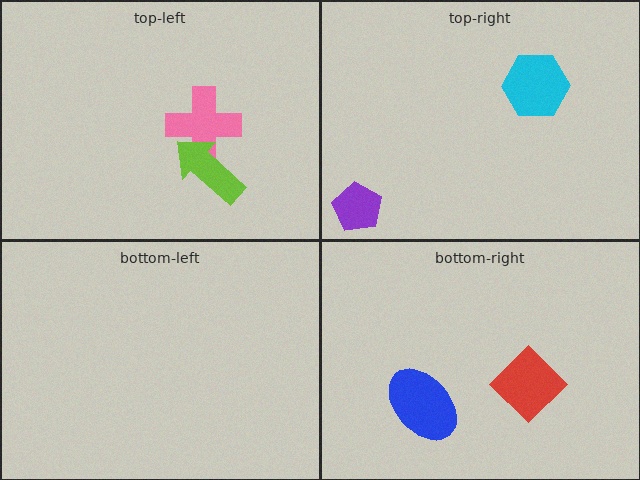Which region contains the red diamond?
The bottom-right region.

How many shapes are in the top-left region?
2.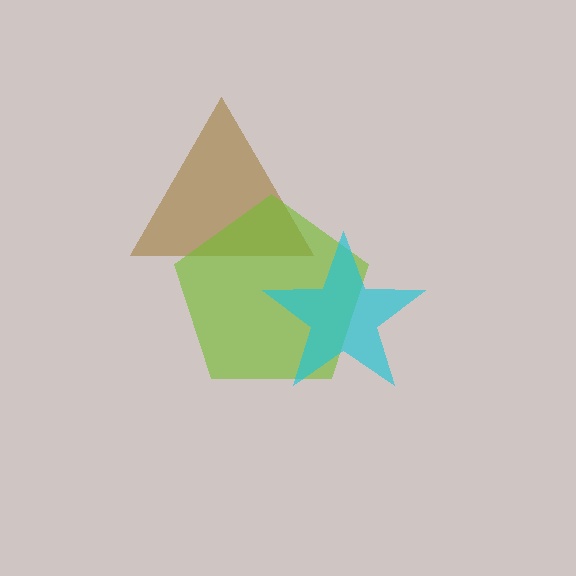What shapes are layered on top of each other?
The layered shapes are: a brown triangle, a lime pentagon, a cyan star.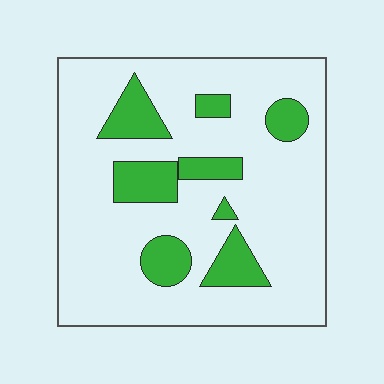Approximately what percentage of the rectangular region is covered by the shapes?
Approximately 20%.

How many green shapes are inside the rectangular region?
8.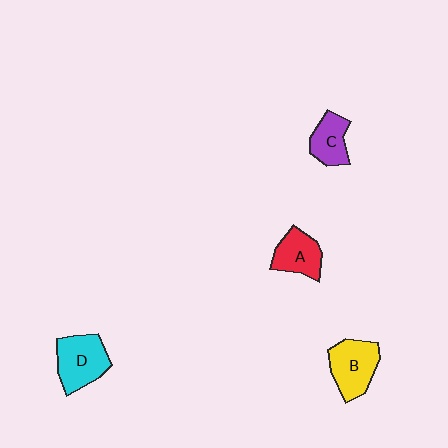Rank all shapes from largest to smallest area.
From largest to smallest: D (cyan), B (yellow), A (red), C (purple).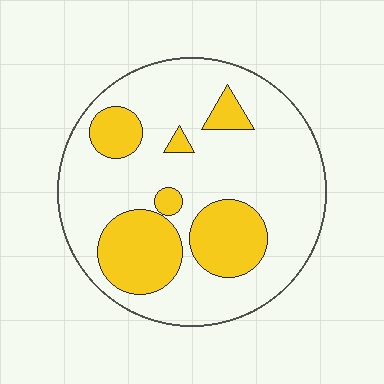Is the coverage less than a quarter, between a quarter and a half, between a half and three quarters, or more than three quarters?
Between a quarter and a half.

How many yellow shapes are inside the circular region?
6.